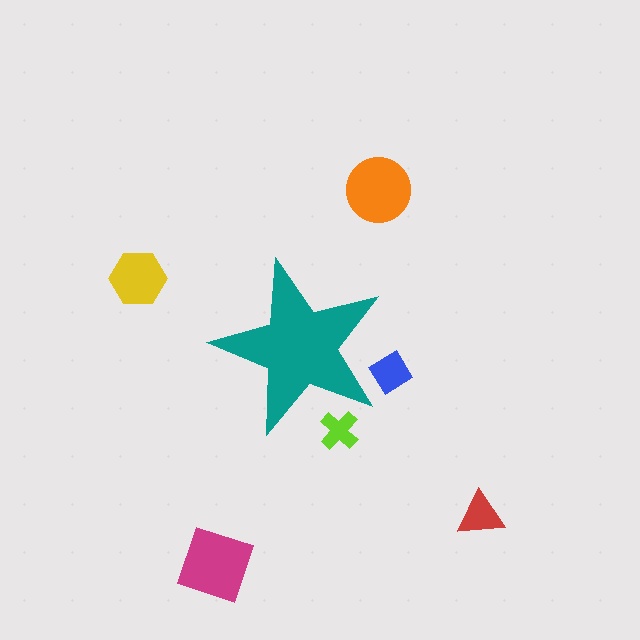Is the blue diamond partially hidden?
Yes, the blue diamond is partially hidden behind the teal star.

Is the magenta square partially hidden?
No, the magenta square is fully visible.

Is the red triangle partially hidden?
No, the red triangle is fully visible.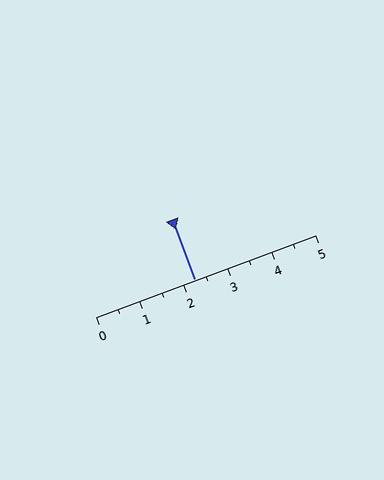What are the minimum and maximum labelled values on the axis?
The axis runs from 0 to 5.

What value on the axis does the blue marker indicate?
The marker indicates approximately 2.2.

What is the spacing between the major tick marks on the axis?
The major ticks are spaced 1 apart.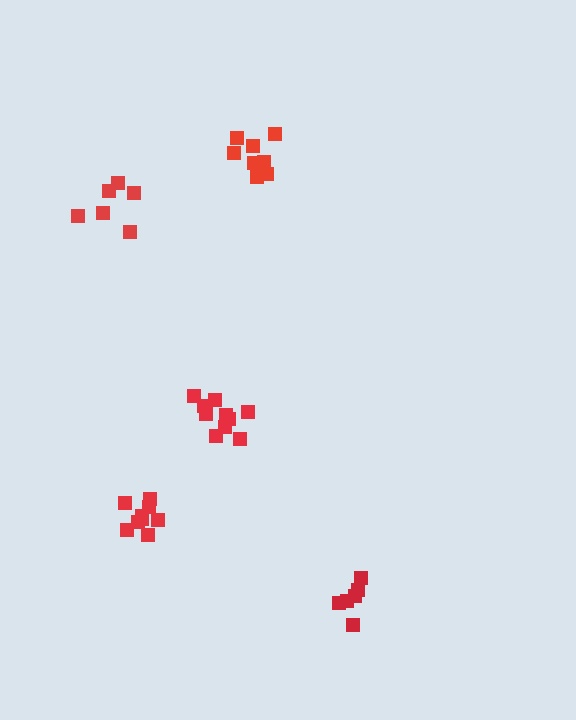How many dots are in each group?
Group 1: 6 dots, Group 2: 9 dots, Group 3: 6 dots, Group 4: 10 dots, Group 5: 10 dots (41 total).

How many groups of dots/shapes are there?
There are 5 groups.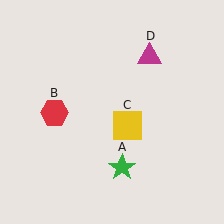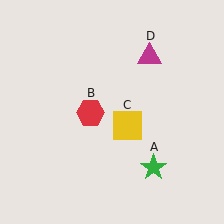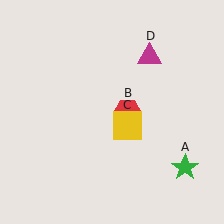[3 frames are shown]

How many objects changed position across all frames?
2 objects changed position: green star (object A), red hexagon (object B).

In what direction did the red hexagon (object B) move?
The red hexagon (object B) moved right.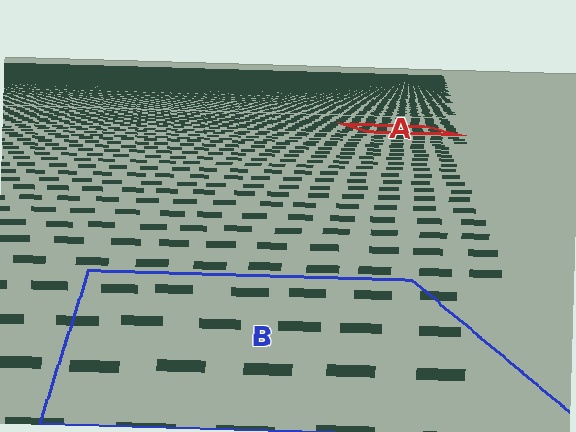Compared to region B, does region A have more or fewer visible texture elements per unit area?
Region A has more texture elements per unit area — they are packed more densely because it is farther away.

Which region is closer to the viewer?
Region B is closer. The texture elements there are larger and more spread out.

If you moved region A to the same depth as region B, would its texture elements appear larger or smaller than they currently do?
They would appear larger. At a closer depth, the same texture elements are projected at a bigger on-screen size.